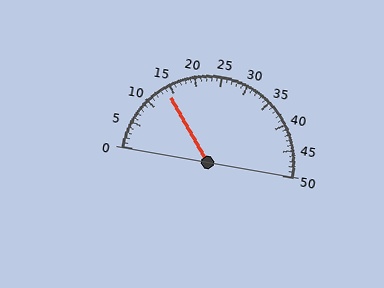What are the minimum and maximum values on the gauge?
The gauge ranges from 0 to 50.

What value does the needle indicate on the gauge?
The needle indicates approximately 14.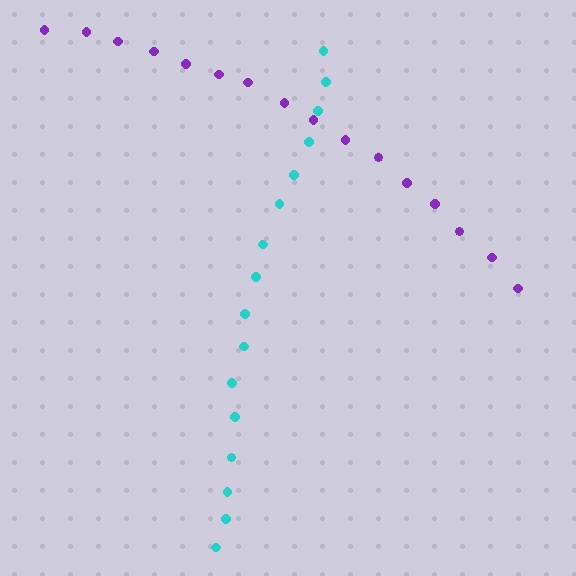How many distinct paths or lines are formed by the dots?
There are 2 distinct paths.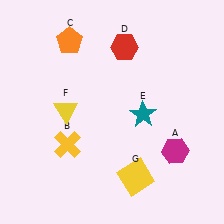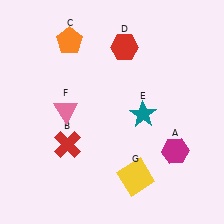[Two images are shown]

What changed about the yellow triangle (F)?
In Image 1, F is yellow. In Image 2, it changed to pink.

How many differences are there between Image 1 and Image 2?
There are 2 differences between the two images.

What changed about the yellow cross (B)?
In Image 1, B is yellow. In Image 2, it changed to red.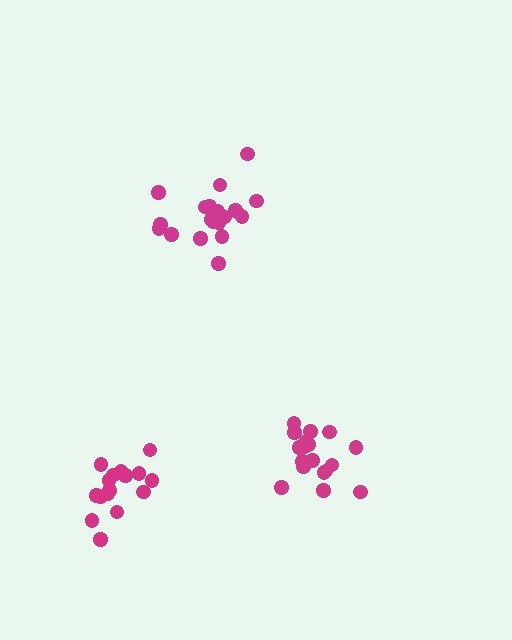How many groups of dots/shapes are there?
There are 3 groups.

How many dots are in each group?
Group 1: 16 dots, Group 2: 18 dots, Group 3: 19 dots (53 total).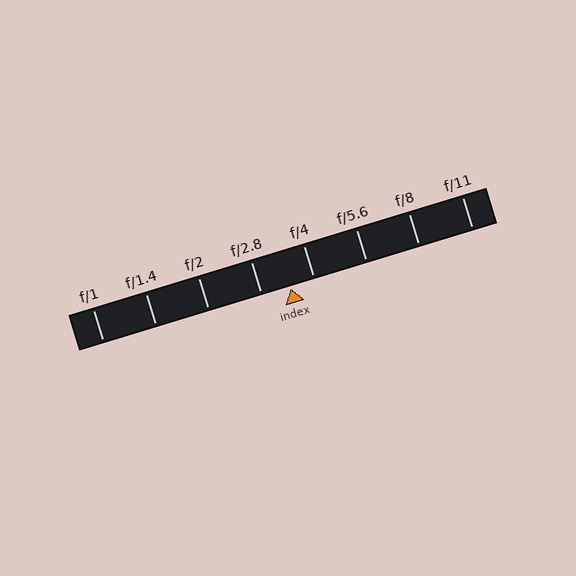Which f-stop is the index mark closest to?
The index mark is closest to f/4.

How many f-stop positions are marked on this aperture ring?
There are 8 f-stop positions marked.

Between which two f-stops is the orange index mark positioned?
The index mark is between f/2.8 and f/4.